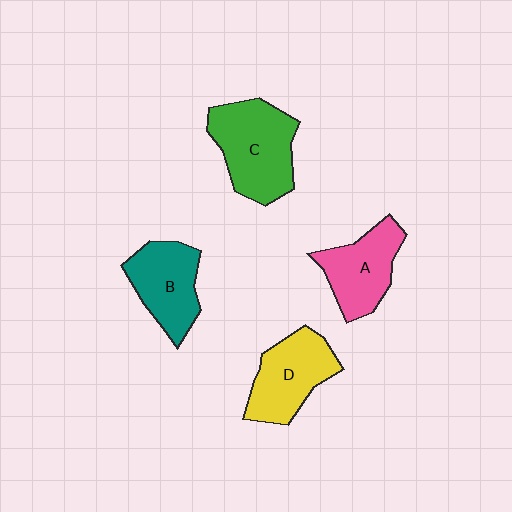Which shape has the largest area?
Shape C (green).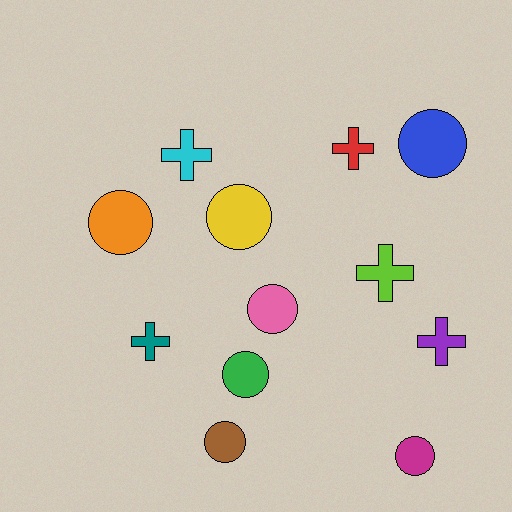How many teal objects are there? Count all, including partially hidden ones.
There is 1 teal object.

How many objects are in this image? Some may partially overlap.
There are 12 objects.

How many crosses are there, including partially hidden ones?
There are 5 crosses.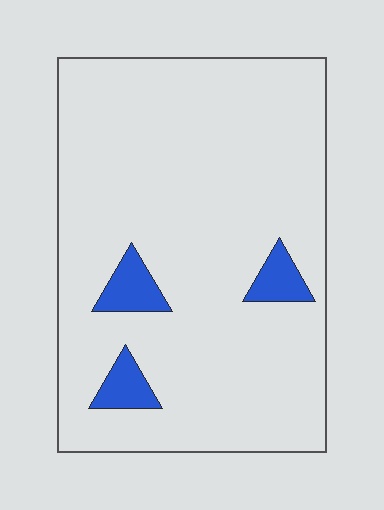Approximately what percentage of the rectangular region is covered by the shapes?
Approximately 5%.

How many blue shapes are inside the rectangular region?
3.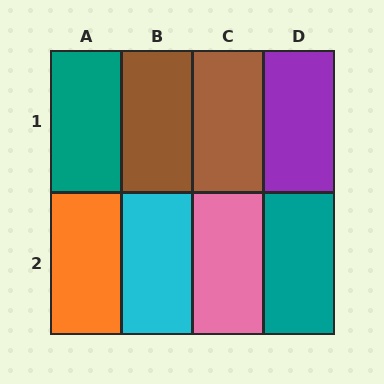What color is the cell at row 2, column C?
Pink.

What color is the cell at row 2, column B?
Cyan.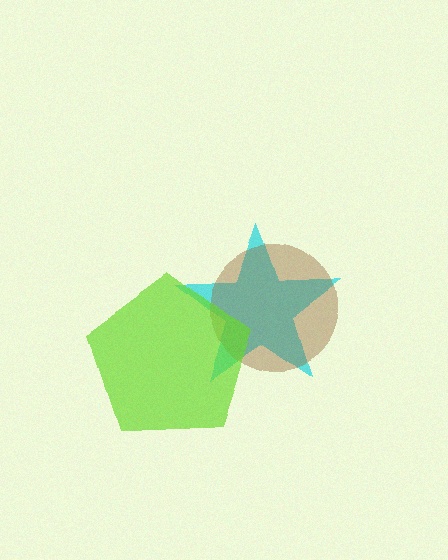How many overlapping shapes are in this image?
There are 3 overlapping shapes in the image.